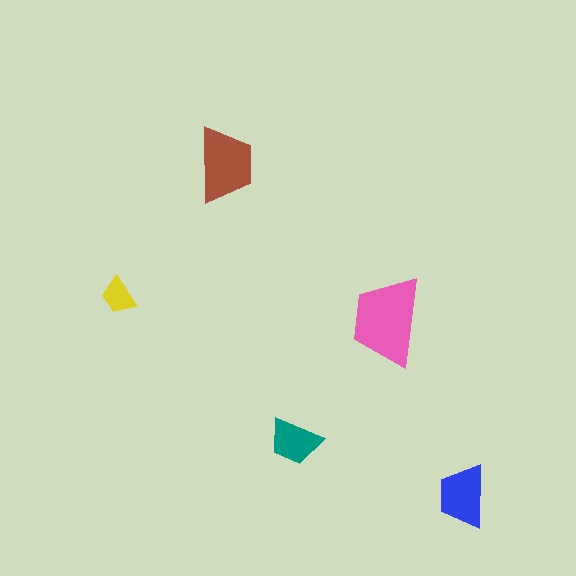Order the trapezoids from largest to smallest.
the pink one, the brown one, the blue one, the teal one, the yellow one.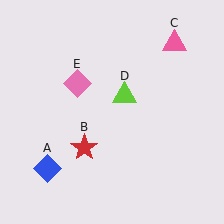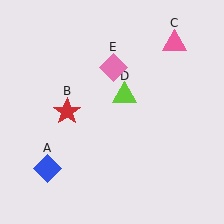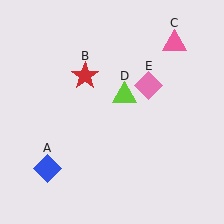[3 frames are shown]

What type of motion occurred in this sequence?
The red star (object B), pink diamond (object E) rotated clockwise around the center of the scene.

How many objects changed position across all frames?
2 objects changed position: red star (object B), pink diamond (object E).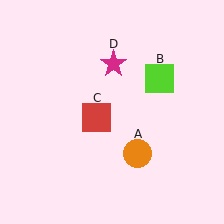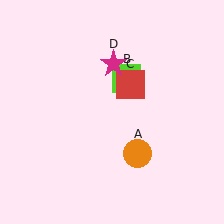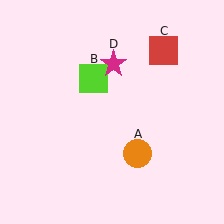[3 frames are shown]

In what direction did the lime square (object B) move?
The lime square (object B) moved left.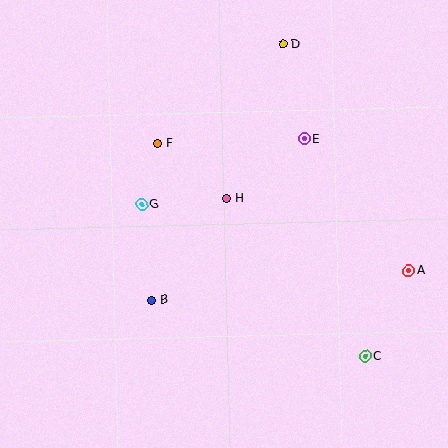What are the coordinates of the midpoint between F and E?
The midpoint between F and E is at (231, 141).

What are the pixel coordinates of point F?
Point F is at (158, 143).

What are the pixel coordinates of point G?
Point G is at (142, 204).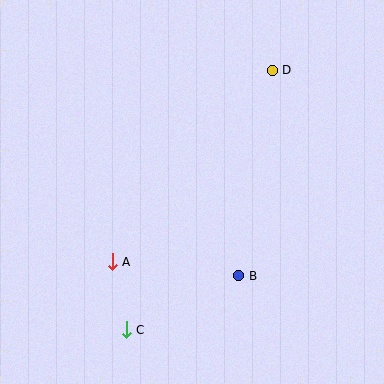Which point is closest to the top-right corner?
Point D is closest to the top-right corner.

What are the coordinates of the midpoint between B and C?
The midpoint between B and C is at (183, 303).